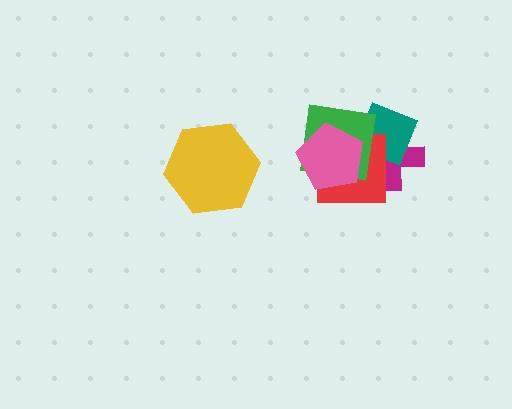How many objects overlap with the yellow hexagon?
0 objects overlap with the yellow hexagon.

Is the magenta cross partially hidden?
Yes, it is partially covered by another shape.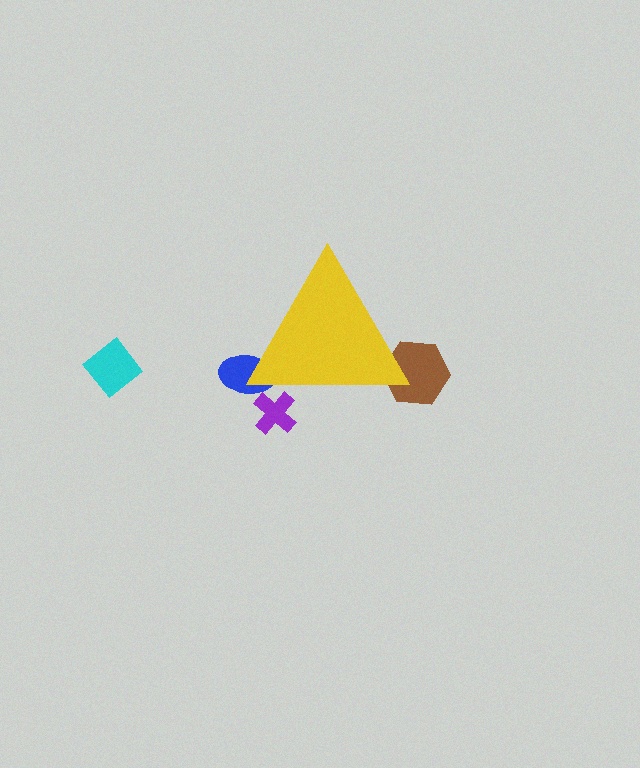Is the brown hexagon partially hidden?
Yes, the brown hexagon is partially hidden behind the yellow triangle.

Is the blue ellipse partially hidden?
Yes, the blue ellipse is partially hidden behind the yellow triangle.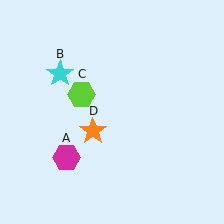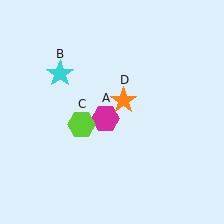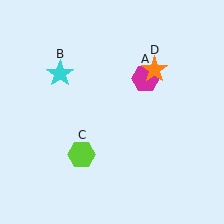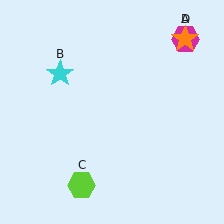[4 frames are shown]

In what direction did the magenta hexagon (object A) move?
The magenta hexagon (object A) moved up and to the right.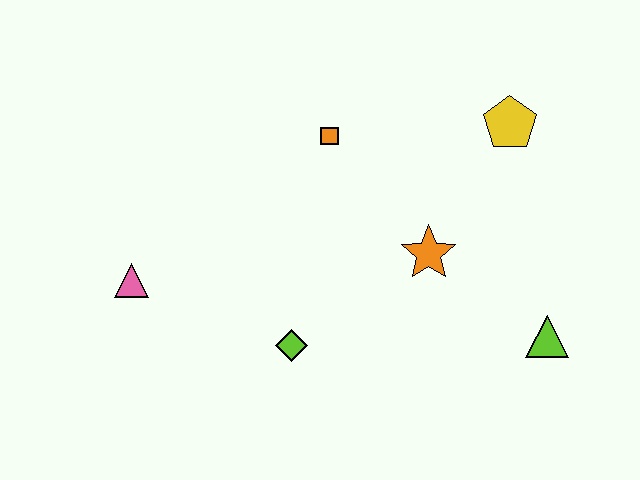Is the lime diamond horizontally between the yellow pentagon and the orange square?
No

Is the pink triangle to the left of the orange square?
Yes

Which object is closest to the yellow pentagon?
The orange star is closest to the yellow pentagon.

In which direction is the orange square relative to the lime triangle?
The orange square is to the left of the lime triangle.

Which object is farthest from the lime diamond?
The yellow pentagon is farthest from the lime diamond.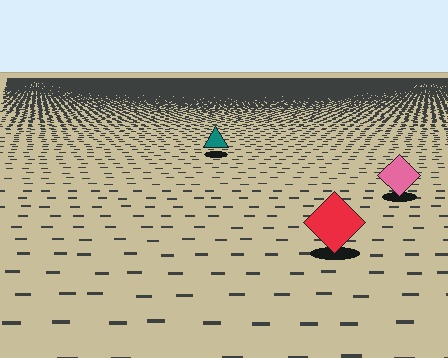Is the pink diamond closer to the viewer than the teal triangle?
Yes. The pink diamond is closer — you can tell from the texture gradient: the ground texture is coarser near it.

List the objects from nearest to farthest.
From nearest to farthest: the red diamond, the pink diamond, the teal triangle.